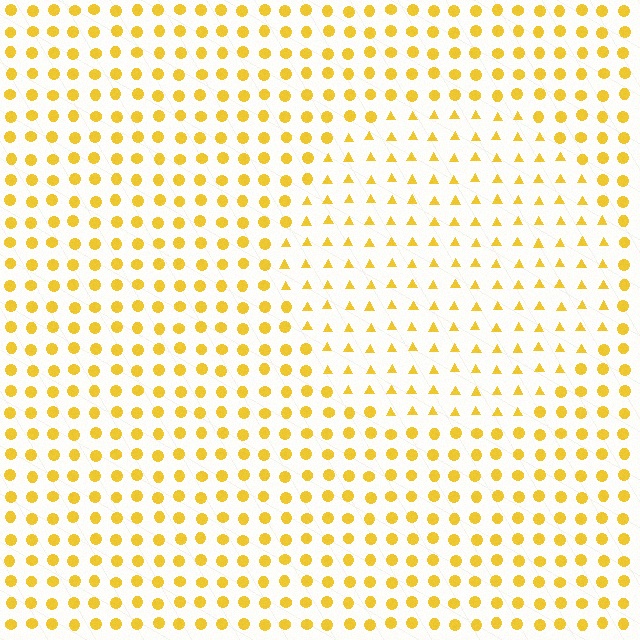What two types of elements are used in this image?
The image uses triangles inside the circle region and circles outside it.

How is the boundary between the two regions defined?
The boundary is defined by a change in element shape: triangles inside vs. circles outside. All elements share the same color and spacing.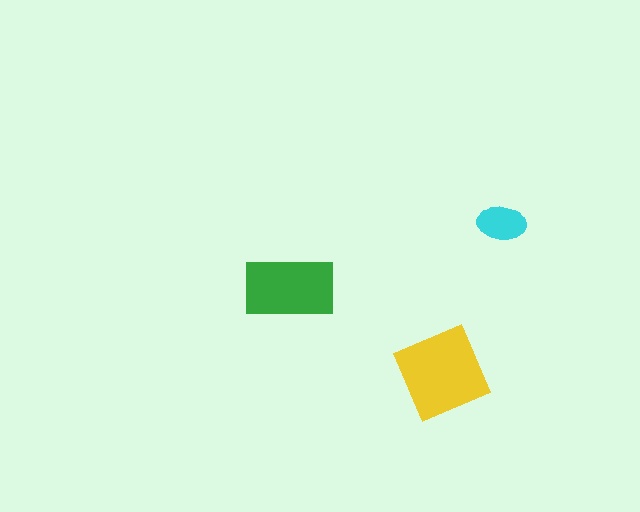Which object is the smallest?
The cyan ellipse.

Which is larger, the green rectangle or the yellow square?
The yellow square.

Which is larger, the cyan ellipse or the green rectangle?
The green rectangle.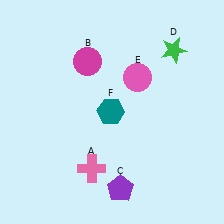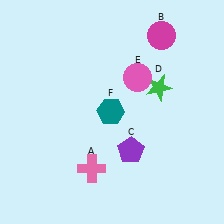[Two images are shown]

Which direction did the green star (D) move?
The green star (D) moved down.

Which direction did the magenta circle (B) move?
The magenta circle (B) moved right.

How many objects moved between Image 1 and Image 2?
3 objects moved between the two images.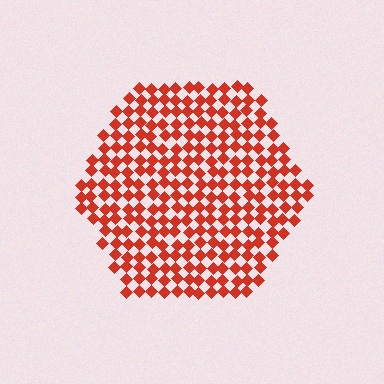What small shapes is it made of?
It is made of small diamonds.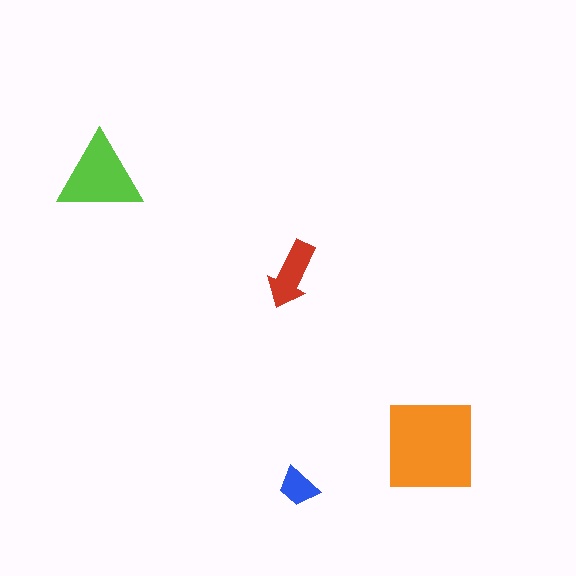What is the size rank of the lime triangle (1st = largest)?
2nd.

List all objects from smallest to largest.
The blue trapezoid, the red arrow, the lime triangle, the orange square.